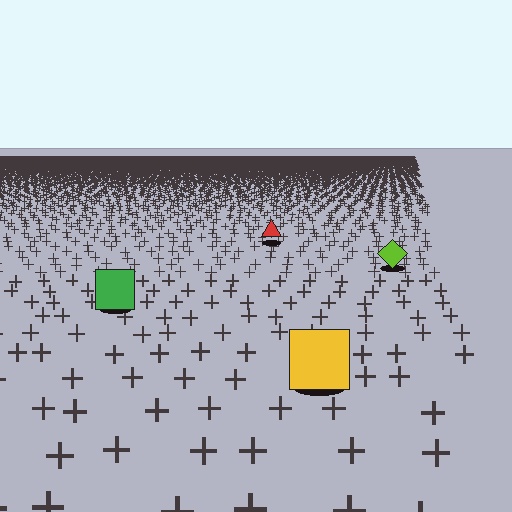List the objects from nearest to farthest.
From nearest to farthest: the yellow square, the green square, the lime diamond, the red triangle.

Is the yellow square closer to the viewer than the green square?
Yes. The yellow square is closer — you can tell from the texture gradient: the ground texture is coarser near it.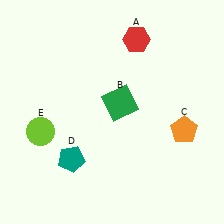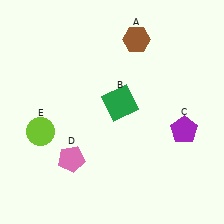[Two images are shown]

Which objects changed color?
A changed from red to brown. C changed from orange to purple. D changed from teal to pink.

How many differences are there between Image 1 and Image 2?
There are 3 differences between the two images.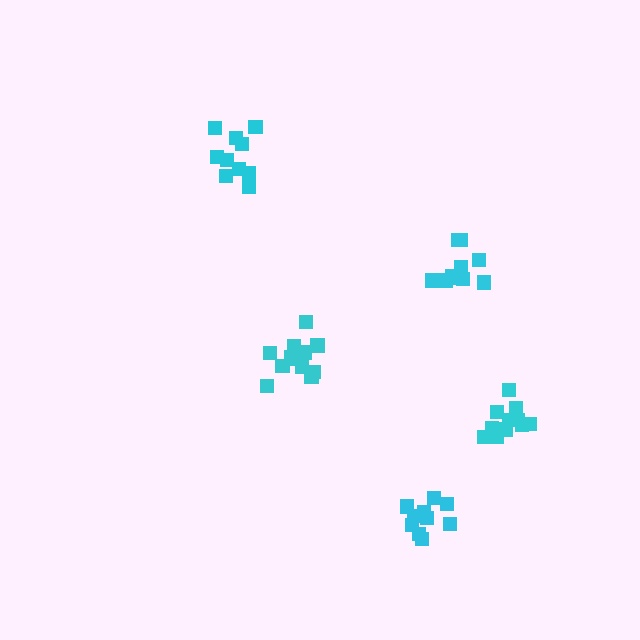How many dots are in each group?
Group 1: 13 dots, Group 2: 12 dots, Group 3: 10 dots, Group 4: 10 dots, Group 5: 10 dots (55 total).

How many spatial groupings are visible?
There are 5 spatial groupings.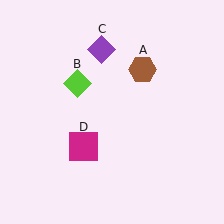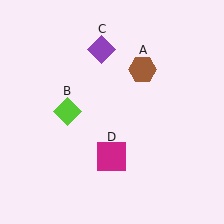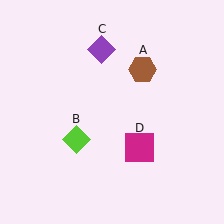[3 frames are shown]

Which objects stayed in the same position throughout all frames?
Brown hexagon (object A) and purple diamond (object C) remained stationary.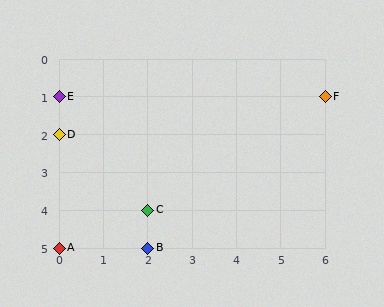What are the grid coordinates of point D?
Point D is at grid coordinates (0, 2).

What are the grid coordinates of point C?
Point C is at grid coordinates (2, 4).